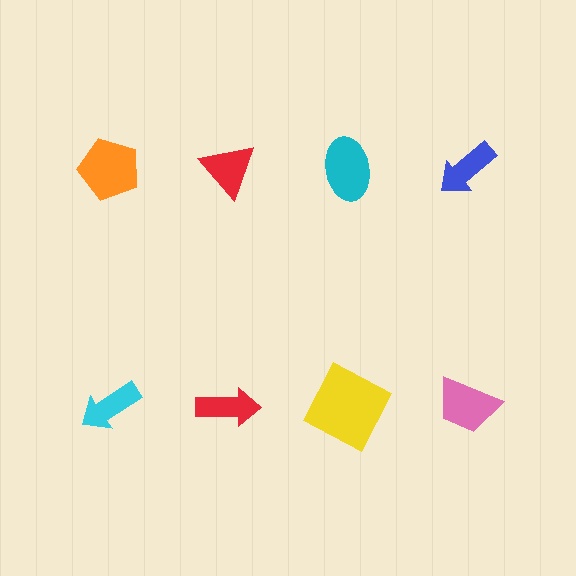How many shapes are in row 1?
4 shapes.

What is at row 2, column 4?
A pink trapezoid.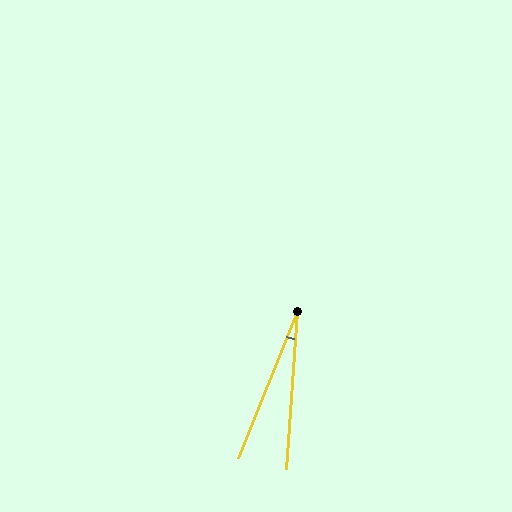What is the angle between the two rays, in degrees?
Approximately 18 degrees.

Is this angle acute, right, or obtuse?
It is acute.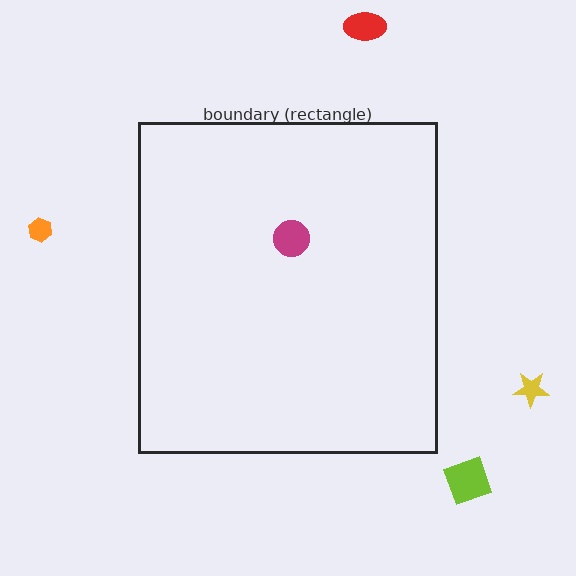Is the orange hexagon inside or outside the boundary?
Outside.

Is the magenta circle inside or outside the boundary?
Inside.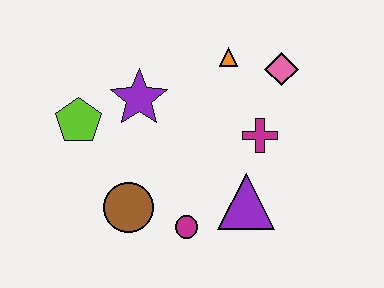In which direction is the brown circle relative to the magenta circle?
The brown circle is to the left of the magenta circle.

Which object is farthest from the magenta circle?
The pink diamond is farthest from the magenta circle.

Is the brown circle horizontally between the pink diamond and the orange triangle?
No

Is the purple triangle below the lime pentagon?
Yes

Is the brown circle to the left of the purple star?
Yes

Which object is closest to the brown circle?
The magenta circle is closest to the brown circle.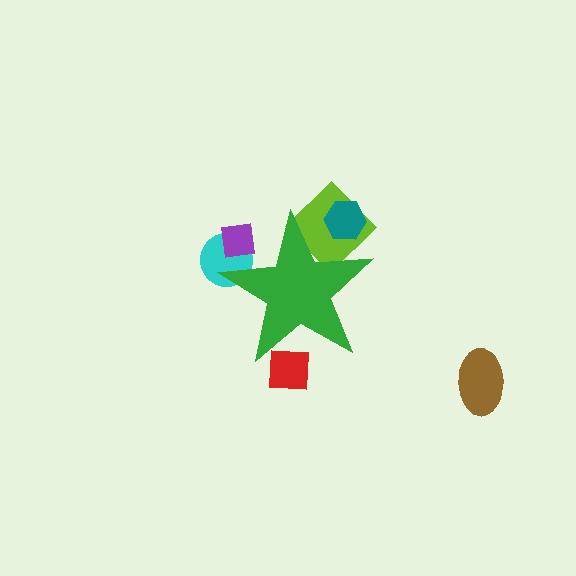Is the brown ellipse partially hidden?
No, the brown ellipse is fully visible.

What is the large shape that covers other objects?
A green star.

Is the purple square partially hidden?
Yes, the purple square is partially hidden behind the green star.